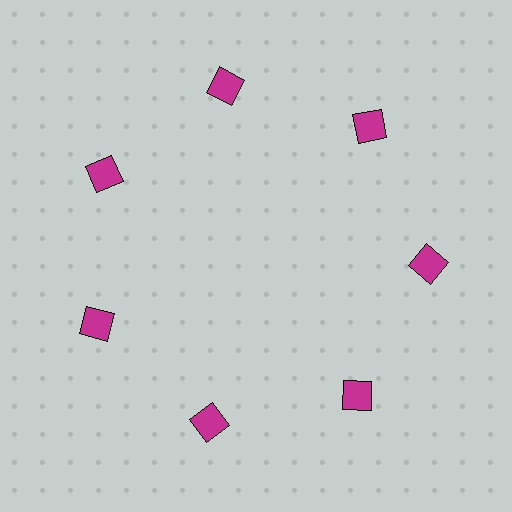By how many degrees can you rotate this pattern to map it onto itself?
The pattern maps onto itself every 51 degrees of rotation.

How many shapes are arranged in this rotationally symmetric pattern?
There are 7 shapes, arranged in 7 groups of 1.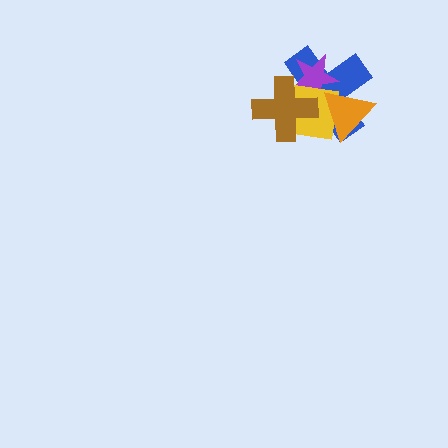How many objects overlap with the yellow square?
4 objects overlap with the yellow square.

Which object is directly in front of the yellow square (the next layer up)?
The orange triangle is directly in front of the yellow square.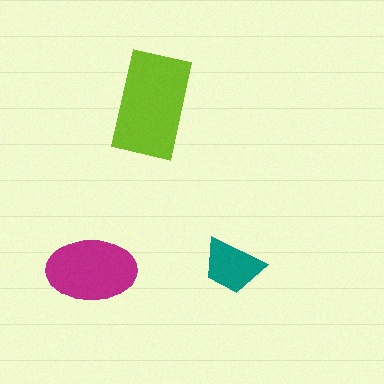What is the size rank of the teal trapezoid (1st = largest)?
3rd.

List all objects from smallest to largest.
The teal trapezoid, the magenta ellipse, the lime rectangle.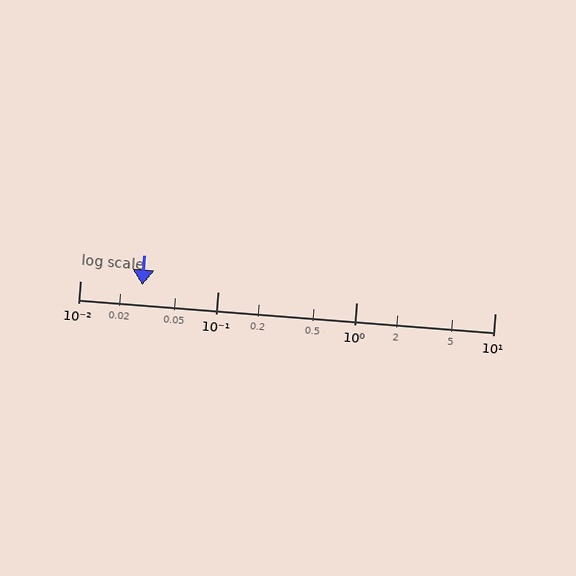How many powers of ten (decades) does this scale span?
The scale spans 3 decades, from 0.01 to 10.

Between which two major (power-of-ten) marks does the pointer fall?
The pointer is between 0.01 and 0.1.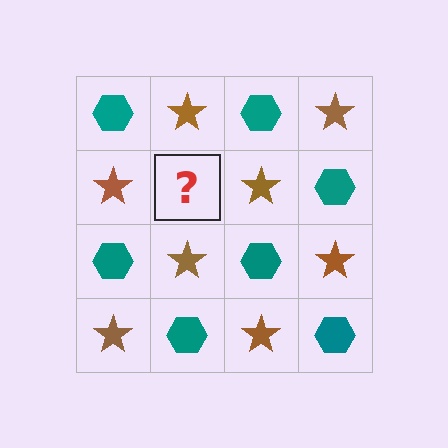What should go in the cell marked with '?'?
The missing cell should contain a teal hexagon.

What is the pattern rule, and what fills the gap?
The rule is that it alternates teal hexagon and brown star in a checkerboard pattern. The gap should be filled with a teal hexagon.